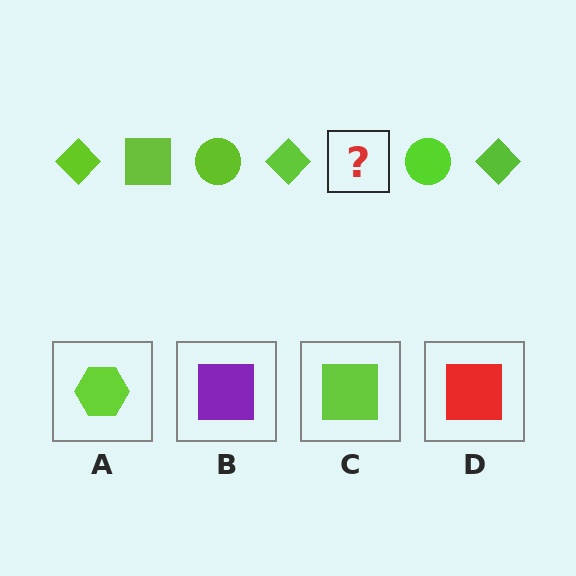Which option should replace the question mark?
Option C.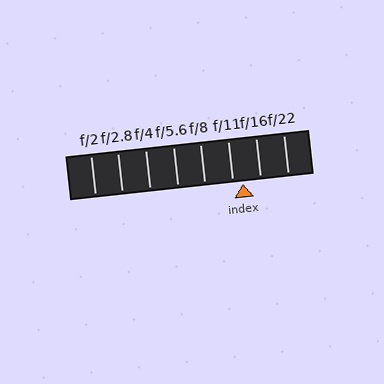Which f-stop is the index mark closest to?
The index mark is closest to f/11.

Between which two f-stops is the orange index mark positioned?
The index mark is between f/11 and f/16.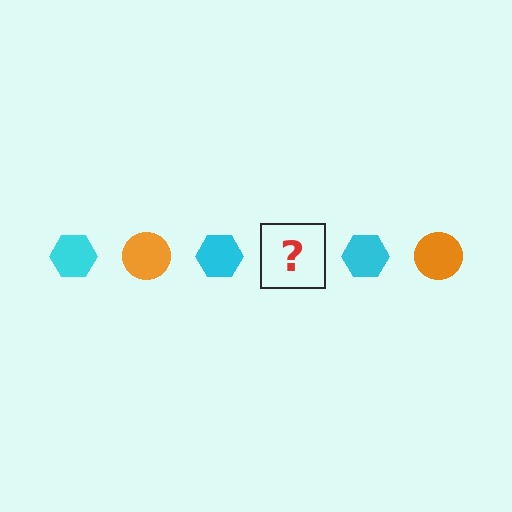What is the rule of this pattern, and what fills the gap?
The rule is that the pattern alternates between cyan hexagon and orange circle. The gap should be filled with an orange circle.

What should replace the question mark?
The question mark should be replaced with an orange circle.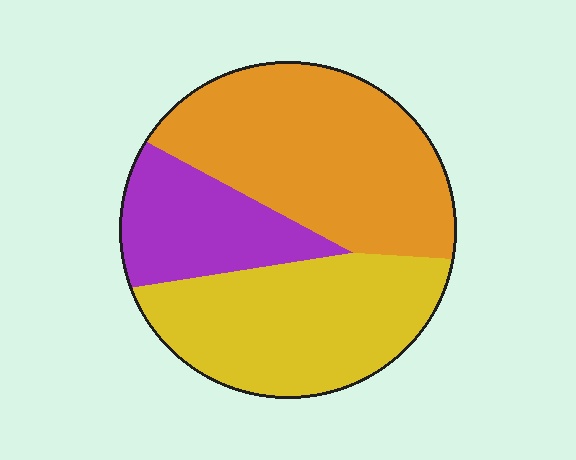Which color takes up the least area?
Purple, at roughly 20%.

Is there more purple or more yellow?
Yellow.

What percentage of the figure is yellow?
Yellow covers around 35% of the figure.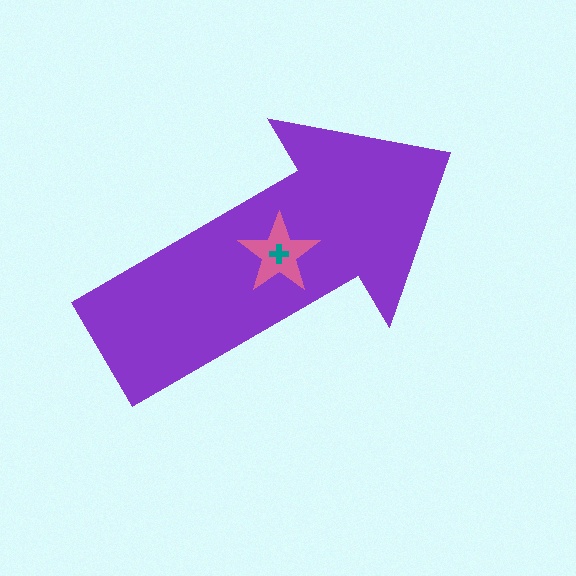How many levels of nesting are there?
3.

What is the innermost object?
The teal cross.